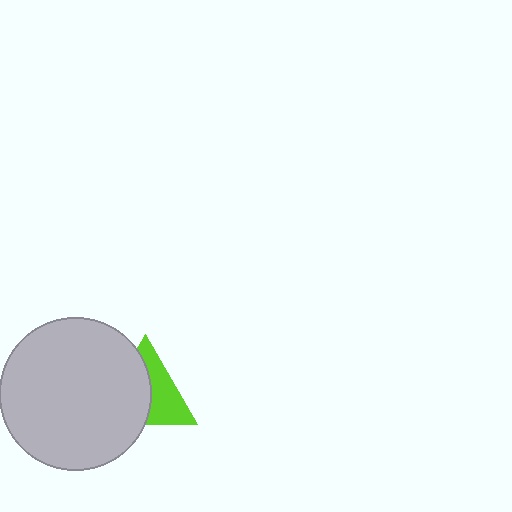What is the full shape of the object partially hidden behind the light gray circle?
The partially hidden object is a lime triangle.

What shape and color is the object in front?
The object in front is a light gray circle.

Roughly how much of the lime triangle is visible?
About half of it is visible (roughly 47%).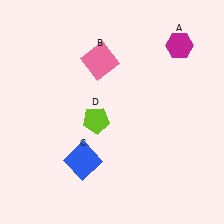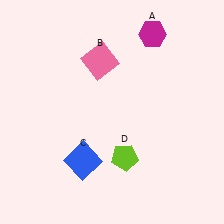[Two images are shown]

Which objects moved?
The objects that moved are: the magenta hexagon (A), the lime pentagon (D).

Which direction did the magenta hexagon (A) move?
The magenta hexagon (A) moved left.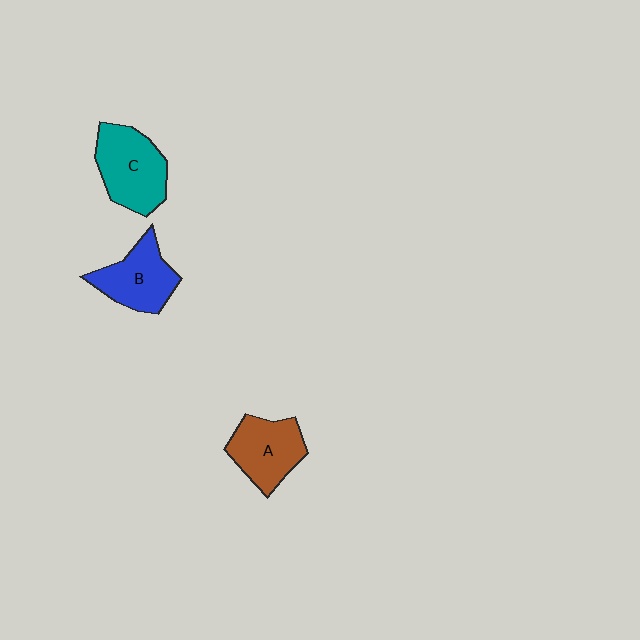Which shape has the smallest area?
Shape B (blue).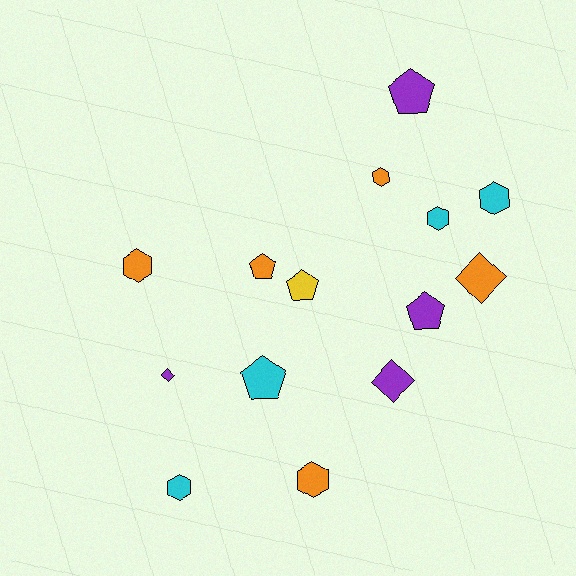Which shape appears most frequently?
Hexagon, with 6 objects.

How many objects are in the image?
There are 14 objects.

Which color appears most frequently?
Orange, with 5 objects.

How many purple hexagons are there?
There are no purple hexagons.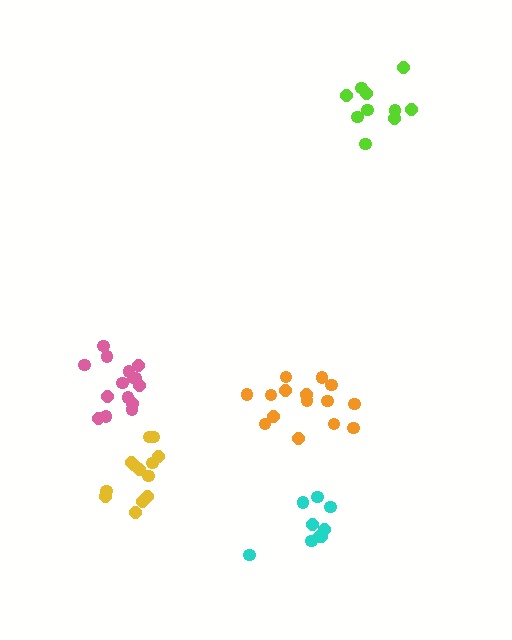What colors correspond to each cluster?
The clusters are colored: orange, lime, yellow, pink, cyan.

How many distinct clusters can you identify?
There are 5 distinct clusters.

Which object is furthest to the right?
The lime cluster is rightmost.